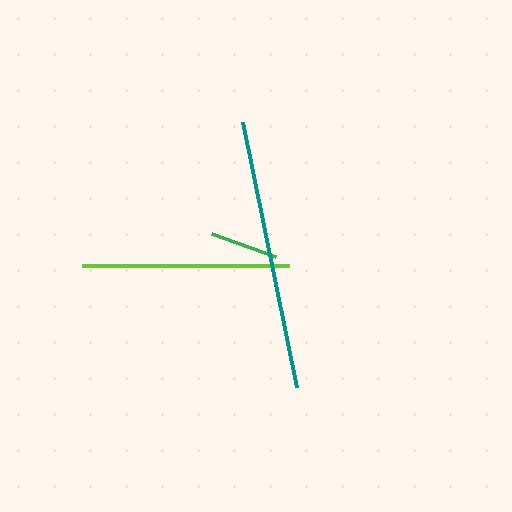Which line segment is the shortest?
The green line is the shortest at approximately 67 pixels.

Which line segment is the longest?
The teal line is the longest at approximately 271 pixels.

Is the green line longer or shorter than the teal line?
The teal line is longer than the green line.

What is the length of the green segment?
The green segment is approximately 67 pixels long.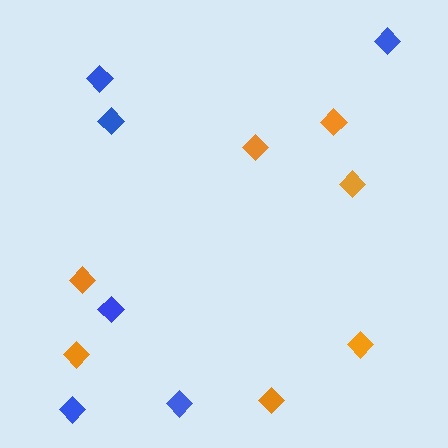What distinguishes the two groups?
There are 2 groups: one group of orange diamonds (7) and one group of blue diamonds (6).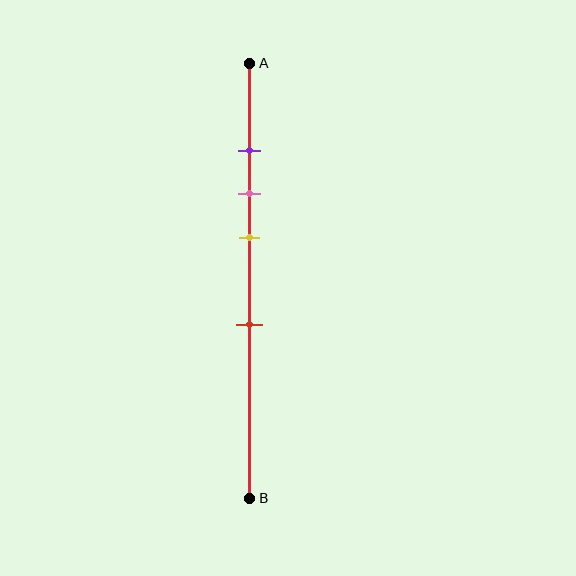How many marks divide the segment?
There are 4 marks dividing the segment.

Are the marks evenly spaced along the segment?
No, the marks are not evenly spaced.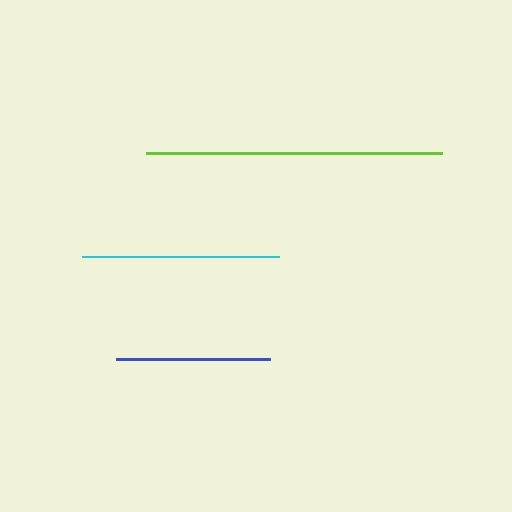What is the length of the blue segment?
The blue segment is approximately 154 pixels long.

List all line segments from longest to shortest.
From longest to shortest: lime, cyan, blue.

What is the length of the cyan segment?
The cyan segment is approximately 197 pixels long.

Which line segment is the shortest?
The blue line is the shortest at approximately 154 pixels.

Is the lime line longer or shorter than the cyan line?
The lime line is longer than the cyan line.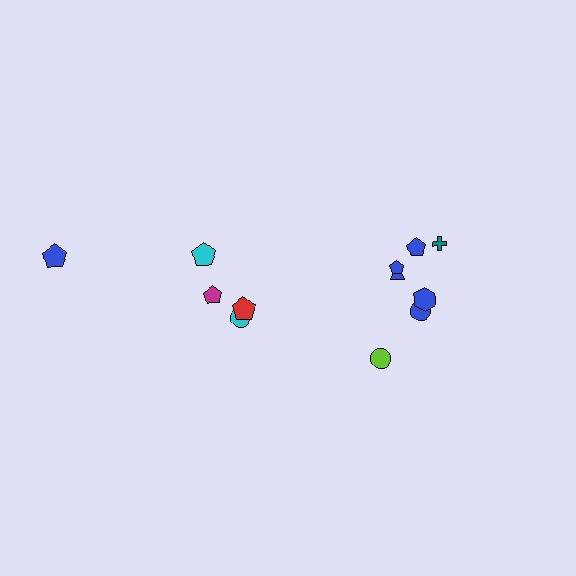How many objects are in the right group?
There are 7 objects.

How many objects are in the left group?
There are 5 objects.